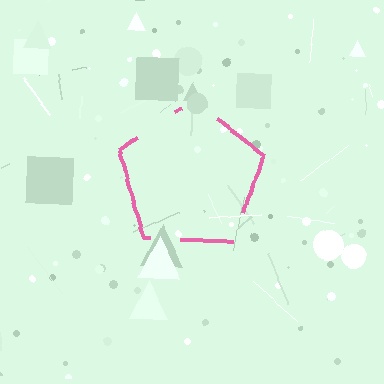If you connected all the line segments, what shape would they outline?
They would outline a pentagon.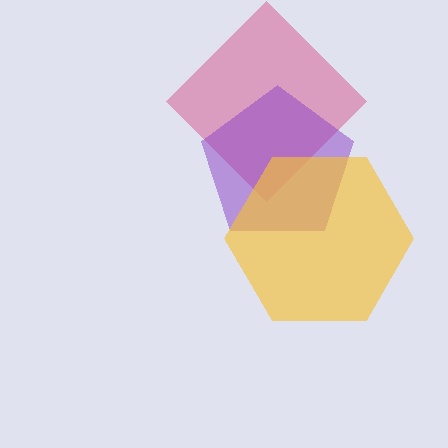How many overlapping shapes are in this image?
There are 3 overlapping shapes in the image.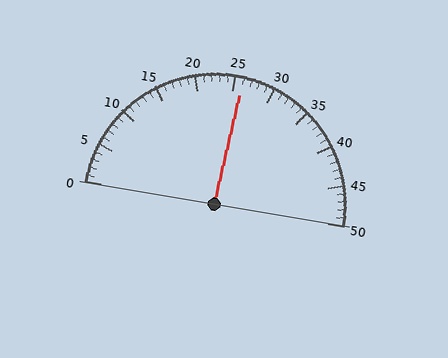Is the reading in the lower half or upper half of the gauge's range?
The reading is in the upper half of the range (0 to 50).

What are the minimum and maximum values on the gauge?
The gauge ranges from 0 to 50.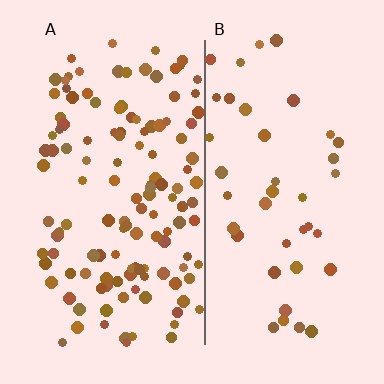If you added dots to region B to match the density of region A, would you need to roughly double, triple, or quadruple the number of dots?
Approximately triple.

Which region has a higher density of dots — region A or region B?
A (the left).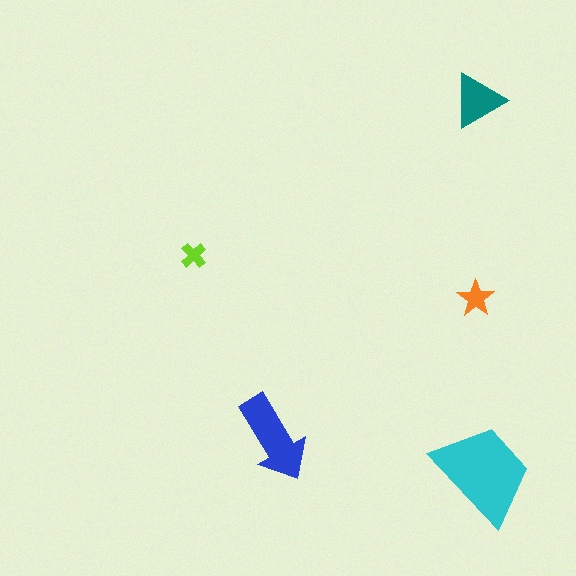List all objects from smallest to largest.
The lime cross, the orange star, the teal triangle, the blue arrow, the cyan trapezoid.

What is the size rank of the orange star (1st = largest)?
4th.